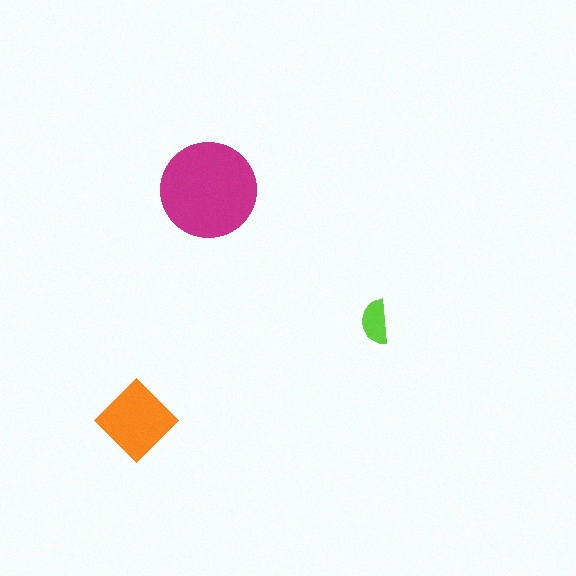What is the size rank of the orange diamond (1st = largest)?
2nd.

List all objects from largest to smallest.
The magenta circle, the orange diamond, the lime semicircle.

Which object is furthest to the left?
The orange diamond is leftmost.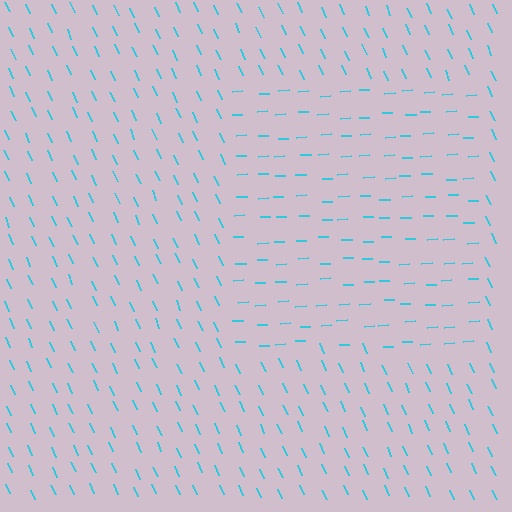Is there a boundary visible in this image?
Yes, there is a texture boundary formed by a change in line orientation.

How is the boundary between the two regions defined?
The boundary is defined purely by a change in line orientation (approximately 69 degrees difference). All lines are the same color and thickness.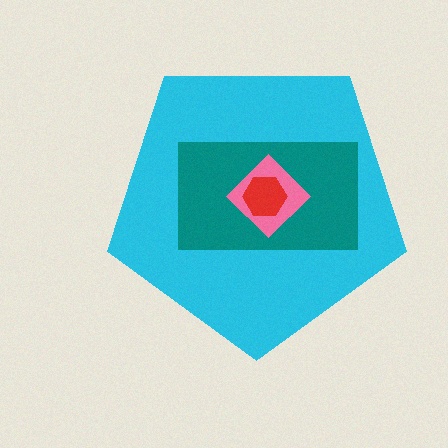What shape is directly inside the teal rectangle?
The pink diamond.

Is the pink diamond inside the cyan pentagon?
Yes.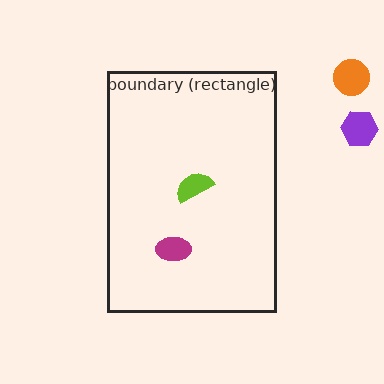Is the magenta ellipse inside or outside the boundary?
Inside.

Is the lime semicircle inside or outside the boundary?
Inside.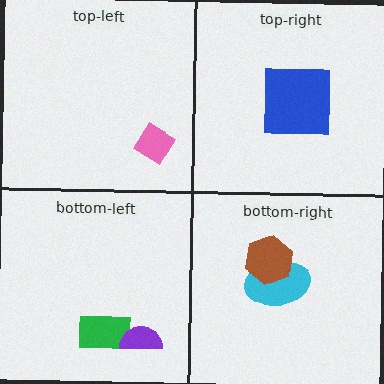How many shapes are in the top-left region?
1.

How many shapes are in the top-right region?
1.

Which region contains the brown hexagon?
The bottom-right region.